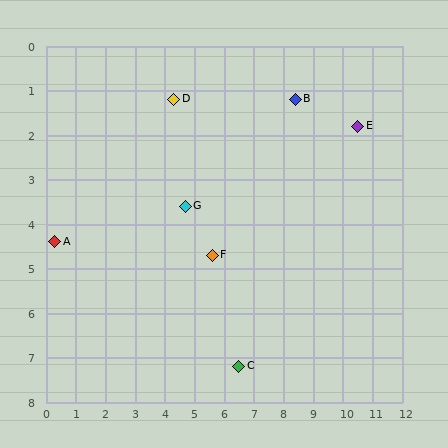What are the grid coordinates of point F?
Point F is at approximately (5.6, 4.7).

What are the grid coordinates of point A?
Point A is at approximately (0.3, 4.4).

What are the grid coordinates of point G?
Point G is at approximately (4.7, 3.6).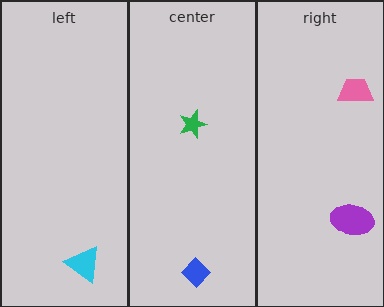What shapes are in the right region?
The pink trapezoid, the purple ellipse.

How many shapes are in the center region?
2.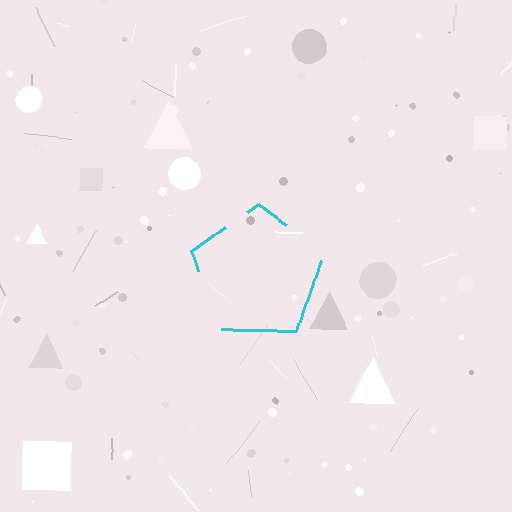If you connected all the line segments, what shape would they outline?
They would outline a pentagon.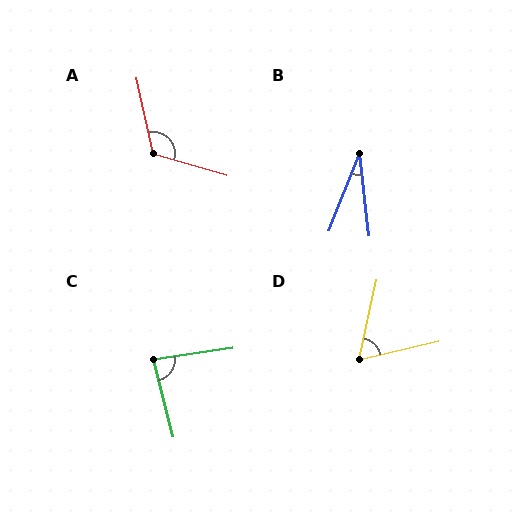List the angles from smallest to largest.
B (28°), D (64°), C (84°), A (119°).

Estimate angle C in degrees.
Approximately 84 degrees.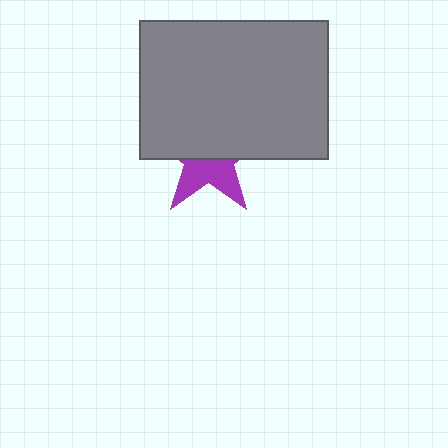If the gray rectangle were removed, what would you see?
You would see the complete purple star.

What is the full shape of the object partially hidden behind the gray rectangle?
The partially hidden object is a purple star.